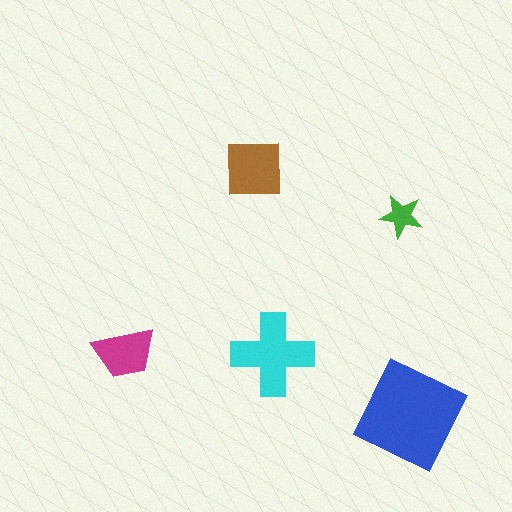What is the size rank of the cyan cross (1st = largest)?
2nd.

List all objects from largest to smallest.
The blue diamond, the cyan cross, the brown square, the magenta trapezoid, the green star.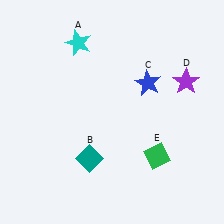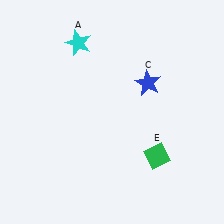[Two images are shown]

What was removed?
The teal diamond (B), the purple star (D) were removed in Image 2.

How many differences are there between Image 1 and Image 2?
There are 2 differences between the two images.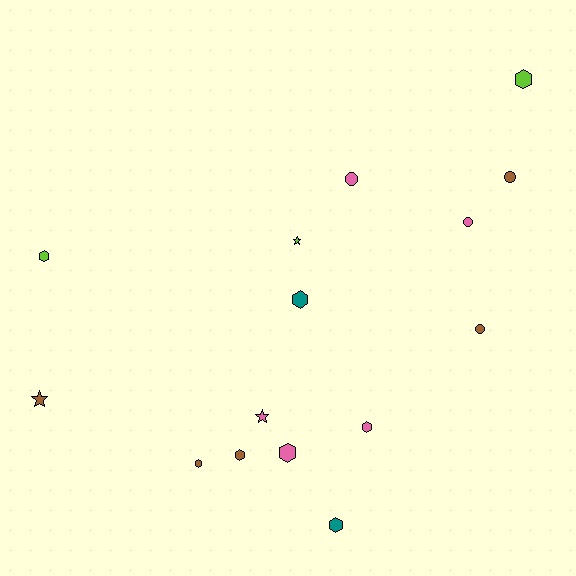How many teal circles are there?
There are no teal circles.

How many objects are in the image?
There are 15 objects.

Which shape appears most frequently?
Hexagon, with 8 objects.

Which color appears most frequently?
Pink, with 5 objects.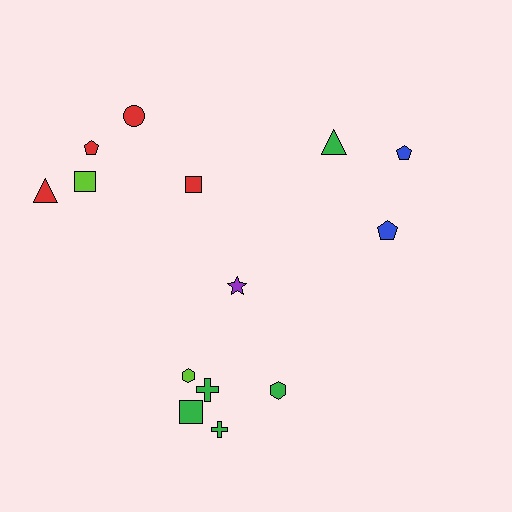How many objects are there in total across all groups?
There are 14 objects.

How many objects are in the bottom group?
There are 6 objects.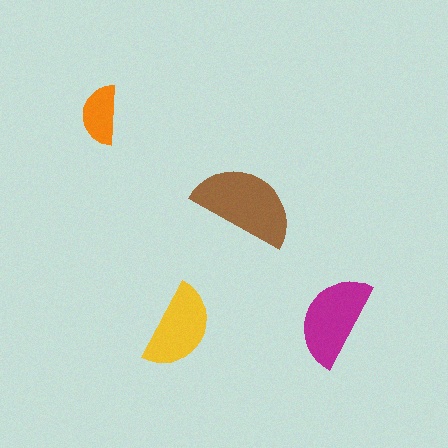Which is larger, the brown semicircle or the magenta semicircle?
The brown one.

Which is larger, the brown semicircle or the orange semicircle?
The brown one.